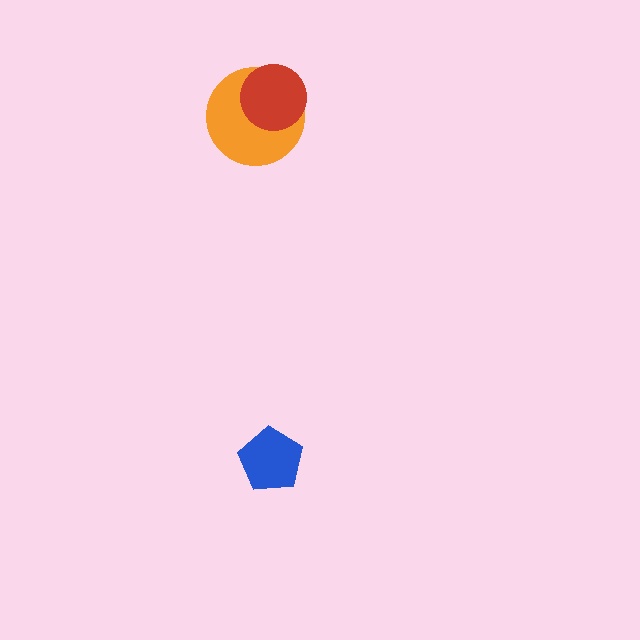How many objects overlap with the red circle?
1 object overlaps with the red circle.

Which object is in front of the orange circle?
The red circle is in front of the orange circle.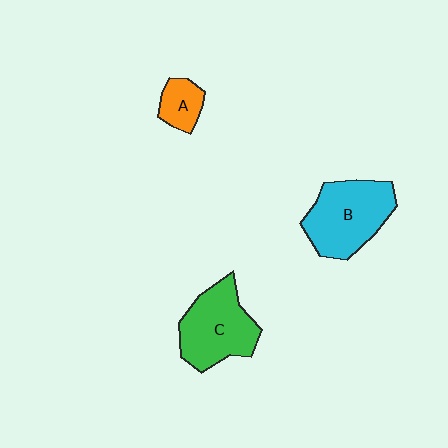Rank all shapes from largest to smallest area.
From largest to smallest: B (cyan), C (green), A (orange).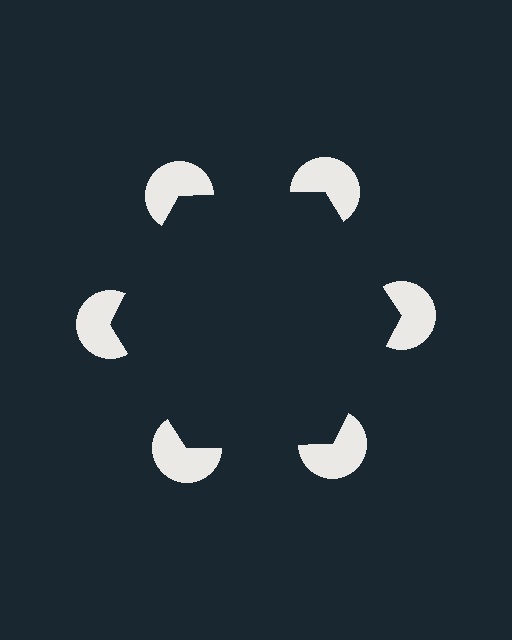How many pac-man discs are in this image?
There are 6 — one at each vertex of the illusory hexagon.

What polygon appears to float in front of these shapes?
An illusory hexagon — its edges are inferred from the aligned wedge cuts in the pac-man discs, not physically drawn.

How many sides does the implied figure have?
6 sides.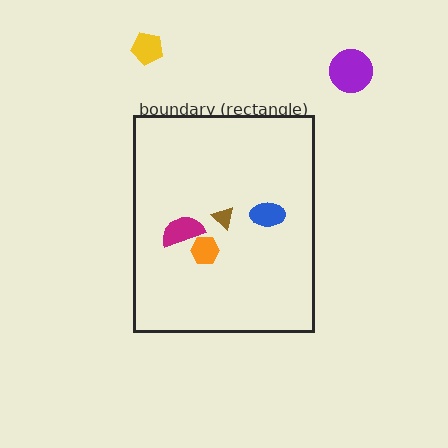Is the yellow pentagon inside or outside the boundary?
Outside.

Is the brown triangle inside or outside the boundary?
Inside.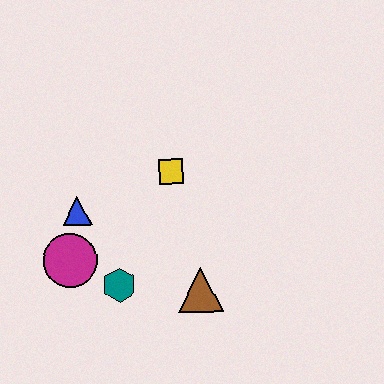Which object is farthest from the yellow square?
The magenta circle is farthest from the yellow square.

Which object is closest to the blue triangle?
The magenta circle is closest to the blue triangle.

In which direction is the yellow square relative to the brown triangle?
The yellow square is above the brown triangle.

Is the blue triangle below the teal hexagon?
No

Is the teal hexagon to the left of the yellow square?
Yes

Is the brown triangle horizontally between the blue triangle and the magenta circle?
No